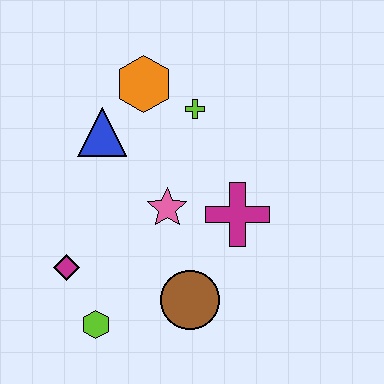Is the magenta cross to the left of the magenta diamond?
No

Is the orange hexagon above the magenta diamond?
Yes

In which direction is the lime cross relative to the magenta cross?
The lime cross is above the magenta cross.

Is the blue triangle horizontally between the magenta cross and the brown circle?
No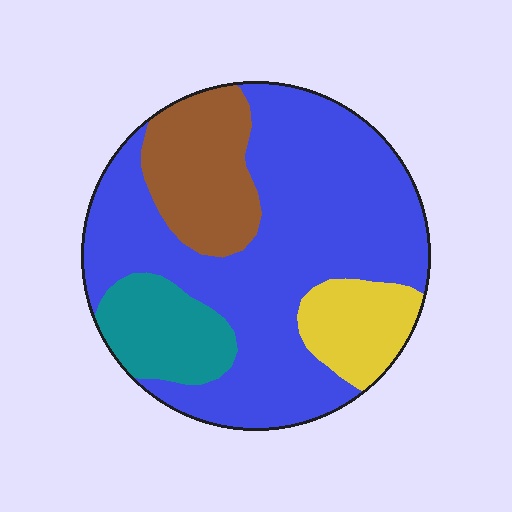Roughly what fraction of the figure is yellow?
Yellow covers around 10% of the figure.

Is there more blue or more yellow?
Blue.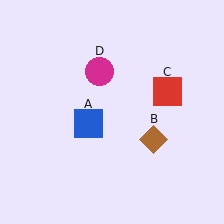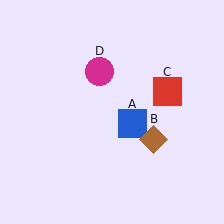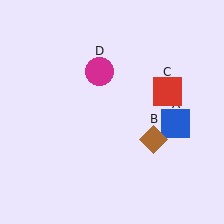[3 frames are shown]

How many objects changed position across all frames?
1 object changed position: blue square (object A).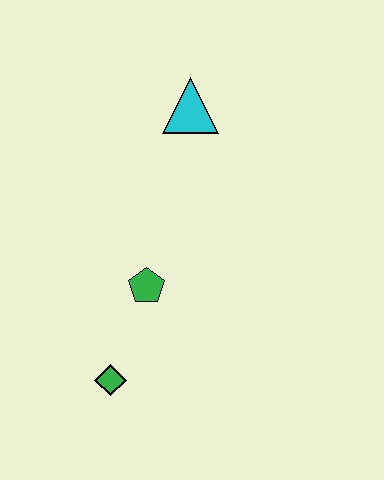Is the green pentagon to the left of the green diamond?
No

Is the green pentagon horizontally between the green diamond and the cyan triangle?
Yes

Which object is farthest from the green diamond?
The cyan triangle is farthest from the green diamond.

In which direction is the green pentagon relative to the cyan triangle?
The green pentagon is below the cyan triangle.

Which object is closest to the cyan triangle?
The green pentagon is closest to the cyan triangle.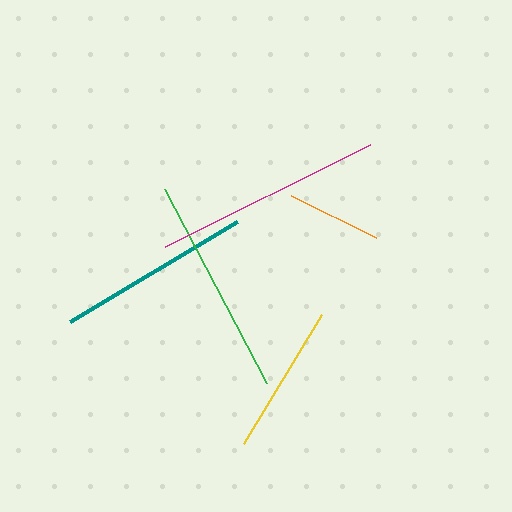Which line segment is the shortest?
The orange line is the shortest at approximately 95 pixels.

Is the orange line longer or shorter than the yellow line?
The yellow line is longer than the orange line.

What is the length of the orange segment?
The orange segment is approximately 95 pixels long.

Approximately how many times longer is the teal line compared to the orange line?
The teal line is approximately 2.1 times the length of the orange line.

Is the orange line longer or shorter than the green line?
The green line is longer than the orange line.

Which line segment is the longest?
The magenta line is the longest at approximately 229 pixels.